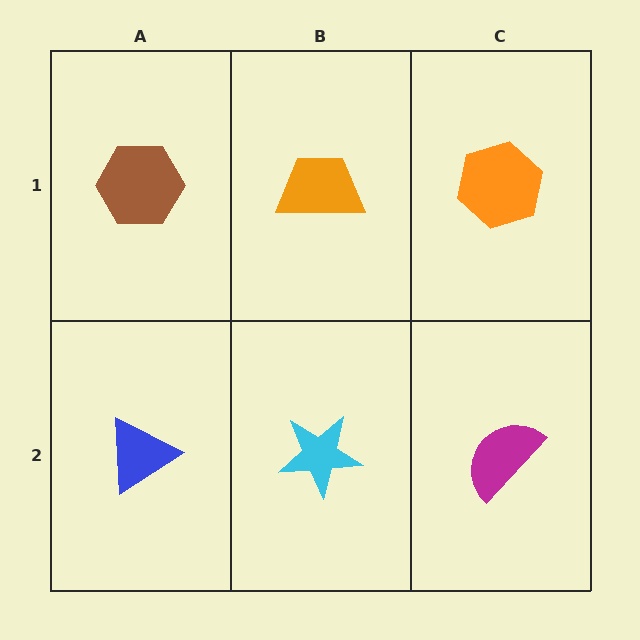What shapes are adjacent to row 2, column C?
An orange hexagon (row 1, column C), a cyan star (row 2, column B).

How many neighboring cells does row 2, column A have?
2.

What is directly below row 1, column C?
A magenta semicircle.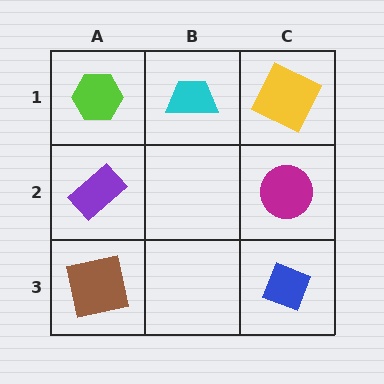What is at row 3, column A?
A brown square.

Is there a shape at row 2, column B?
No, that cell is empty.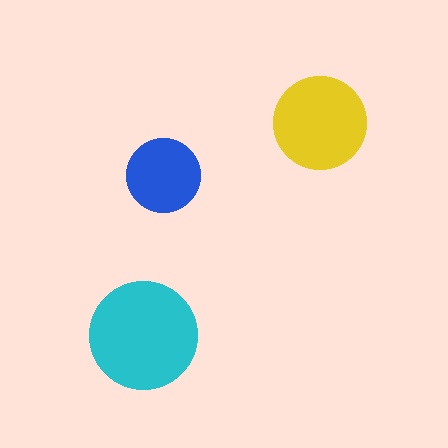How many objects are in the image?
There are 3 objects in the image.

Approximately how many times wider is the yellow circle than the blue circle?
About 1.5 times wider.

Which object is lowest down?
The cyan circle is bottommost.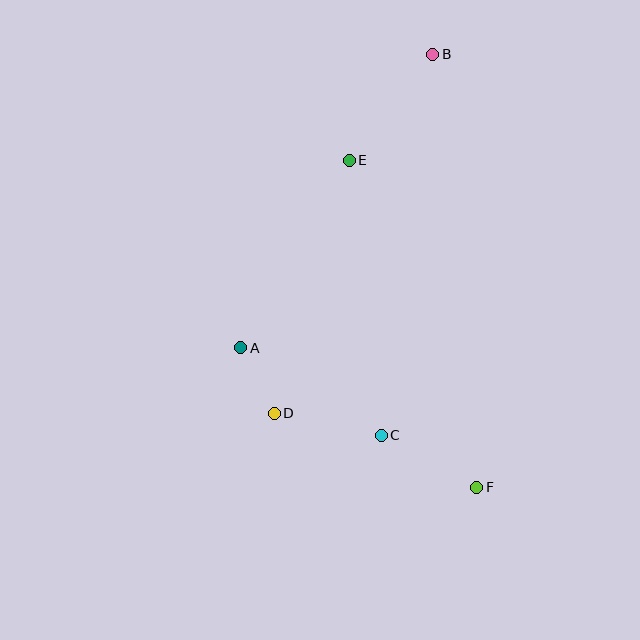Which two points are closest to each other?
Points A and D are closest to each other.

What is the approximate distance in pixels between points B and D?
The distance between B and D is approximately 393 pixels.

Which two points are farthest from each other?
Points B and F are farthest from each other.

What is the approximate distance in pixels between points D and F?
The distance between D and F is approximately 215 pixels.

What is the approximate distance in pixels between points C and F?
The distance between C and F is approximately 108 pixels.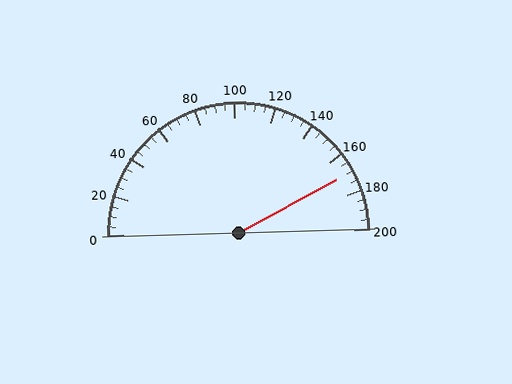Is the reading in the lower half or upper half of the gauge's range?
The reading is in the upper half of the range (0 to 200).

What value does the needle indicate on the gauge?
The needle indicates approximately 170.